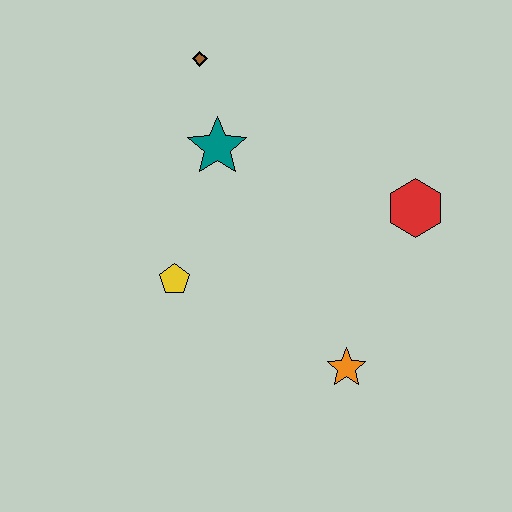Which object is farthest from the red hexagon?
The brown diamond is farthest from the red hexagon.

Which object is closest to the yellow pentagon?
The teal star is closest to the yellow pentagon.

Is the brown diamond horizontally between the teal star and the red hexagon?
No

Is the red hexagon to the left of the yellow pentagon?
No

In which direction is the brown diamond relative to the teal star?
The brown diamond is above the teal star.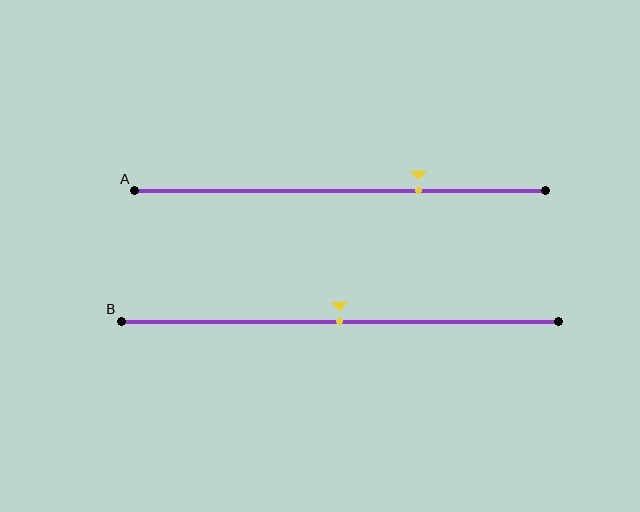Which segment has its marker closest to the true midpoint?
Segment B has its marker closest to the true midpoint.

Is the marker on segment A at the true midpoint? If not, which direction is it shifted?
No, the marker on segment A is shifted to the right by about 19% of the segment length.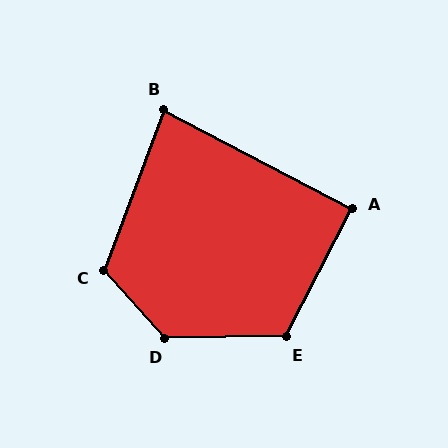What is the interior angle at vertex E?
Approximately 118 degrees (obtuse).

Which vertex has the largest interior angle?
D, at approximately 131 degrees.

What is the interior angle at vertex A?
Approximately 91 degrees (approximately right).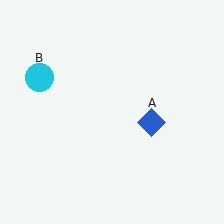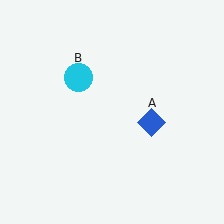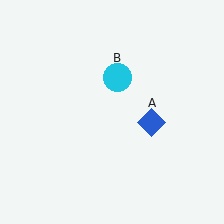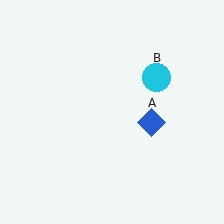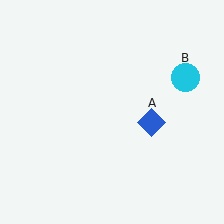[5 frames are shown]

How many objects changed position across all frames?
1 object changed position: cyan circle (object B).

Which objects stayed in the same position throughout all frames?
Blue diamond (object A) remained stationary.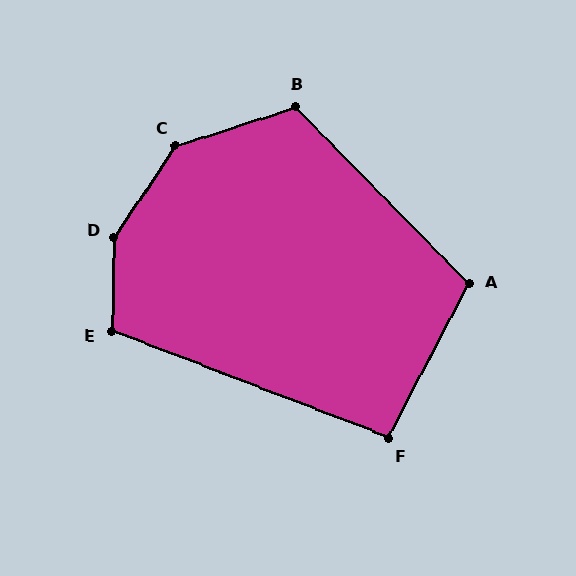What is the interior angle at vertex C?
Approximately 142 degrees (obtuse).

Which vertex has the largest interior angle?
D, at approximately 147 degrees.